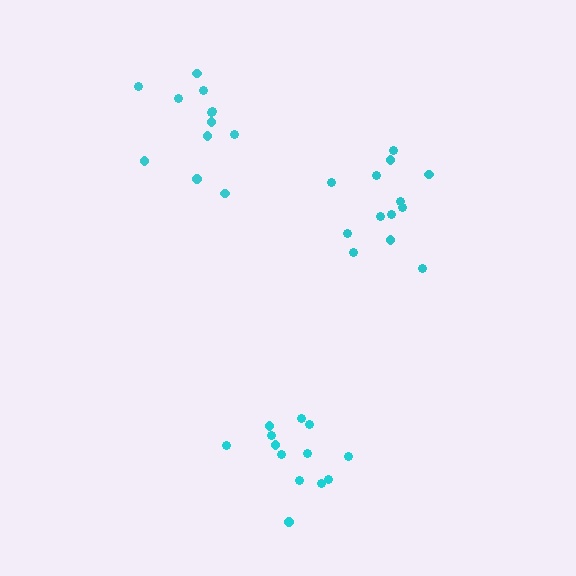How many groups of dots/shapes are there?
There are 3 groups.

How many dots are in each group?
Group 1: 13 dots, Group 2: 13 dots, Group 3: 12 dots (38 total).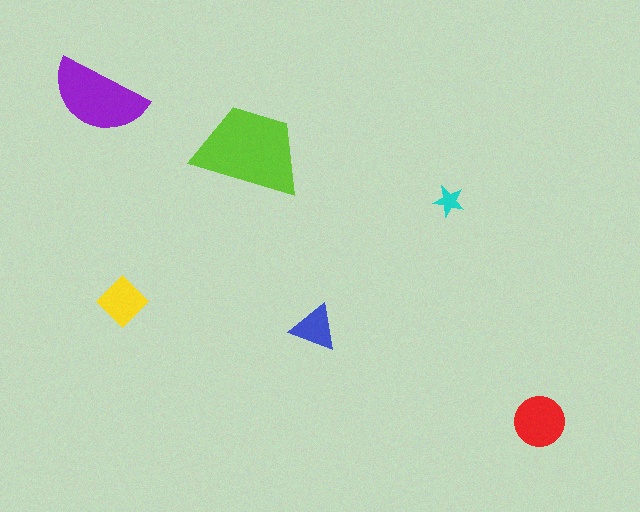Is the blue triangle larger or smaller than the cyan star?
Larger.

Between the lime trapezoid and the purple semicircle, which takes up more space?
The lime trapezoid.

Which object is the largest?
The lime trapezoid.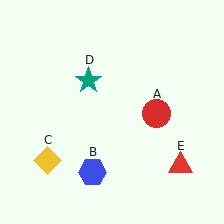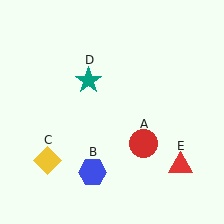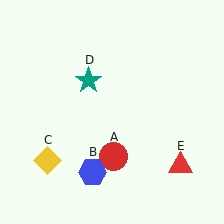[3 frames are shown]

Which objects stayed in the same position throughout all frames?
Blue hexagon (object B) and yellow diamond (object C) and teal star (object D) and red triangle (object E) remained stationary.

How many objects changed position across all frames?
1 object changed position: red circle (object A).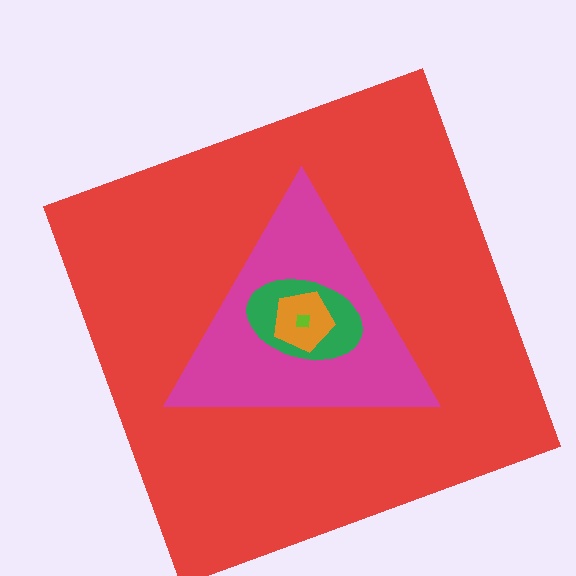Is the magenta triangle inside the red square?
Yes.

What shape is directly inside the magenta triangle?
The green ellipse.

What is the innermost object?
The lime square.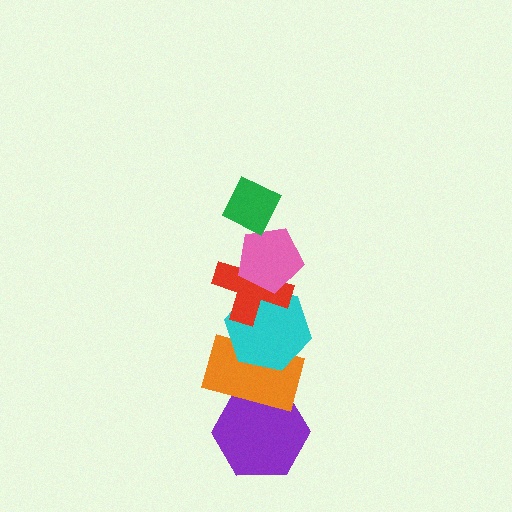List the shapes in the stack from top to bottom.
From top to bottom: the green diamond, the pink pentagon, the red cross, the cyan hexagon, the orange rectangle, the purple hexagon.